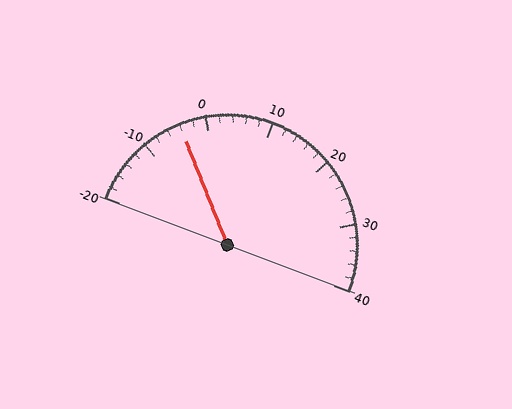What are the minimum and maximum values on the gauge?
The gauge ranges from -20 to 40.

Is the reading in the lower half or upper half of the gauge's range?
The reading is in the lower half of the range (-20 to 40).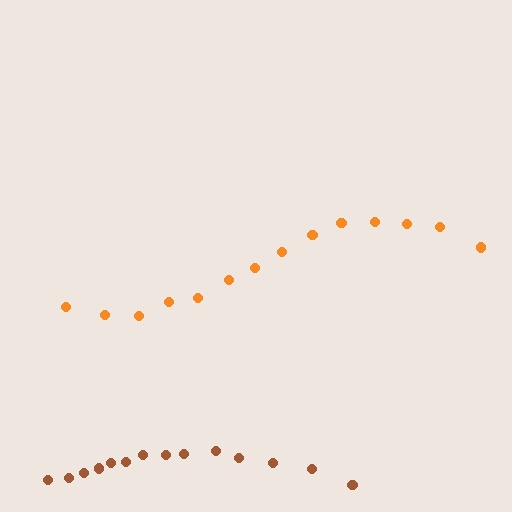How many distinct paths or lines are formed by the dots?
There are 2 distinct paths.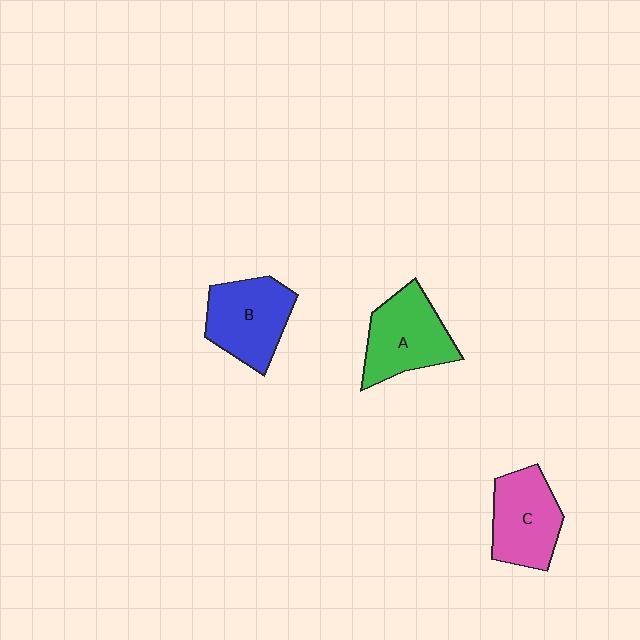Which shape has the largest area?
Shape A (green).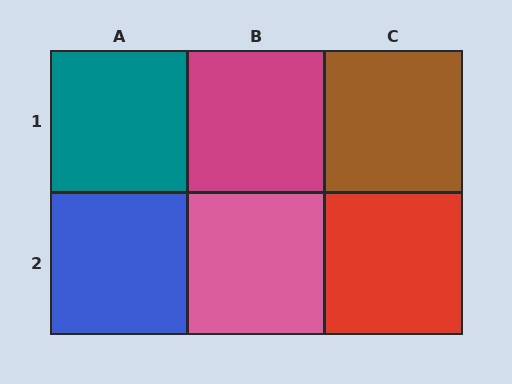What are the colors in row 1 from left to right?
Teal, magenta, brown.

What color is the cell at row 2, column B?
Pink.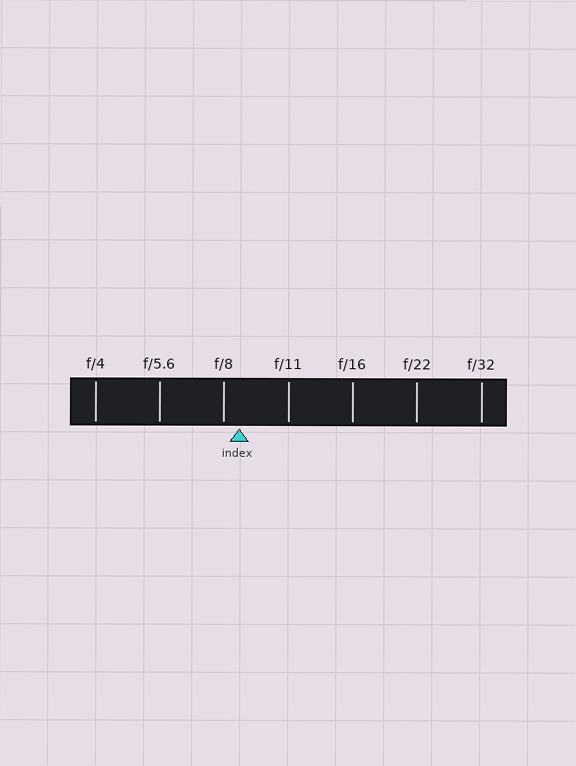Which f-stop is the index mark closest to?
The index mark is closest to f/8.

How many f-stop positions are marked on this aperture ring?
There are 7 f-stop positions marked.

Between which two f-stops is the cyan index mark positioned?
The index mark is between f/8 and f/11.